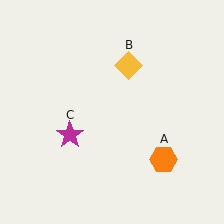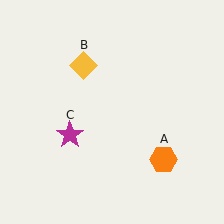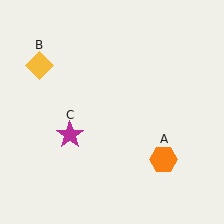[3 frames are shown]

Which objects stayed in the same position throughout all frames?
Orange hexagon (object A) and magenta star (object C) remained stationary.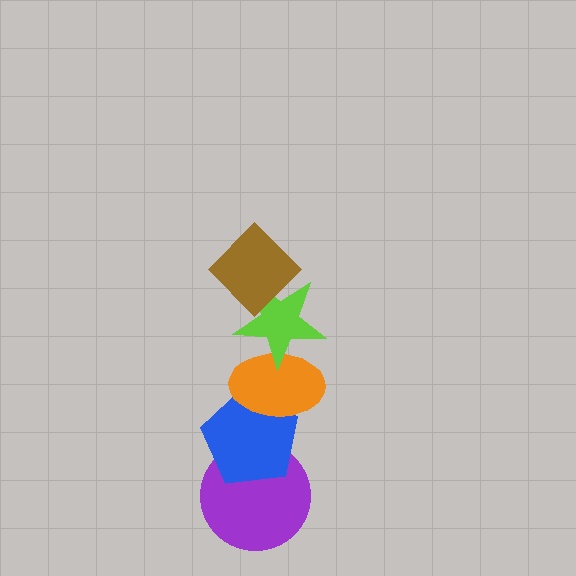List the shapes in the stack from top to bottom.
From top to bottom: the brown diamond, the lime star, the orange ellipse, the blue pentagon, the purple circle.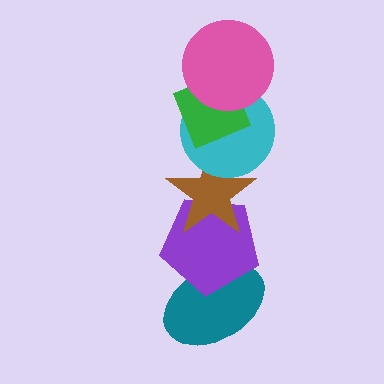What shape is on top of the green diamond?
The pink circle is on top of the green diamond.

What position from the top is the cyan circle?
The cyan circle is 3rd from the top.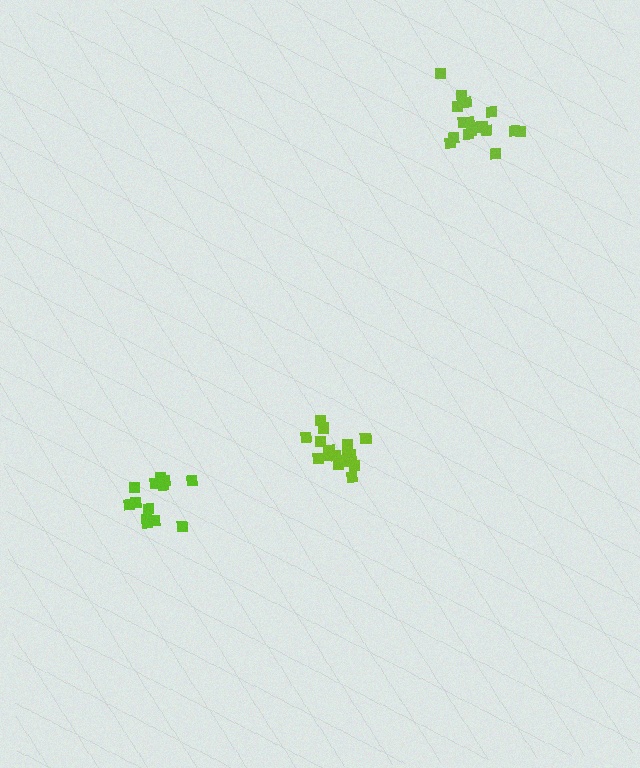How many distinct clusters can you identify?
There are 3 distinct clusters.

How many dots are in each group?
Group 1: 16 dots, Group 2: 13 dots, Group 3: 17 dots (46 total).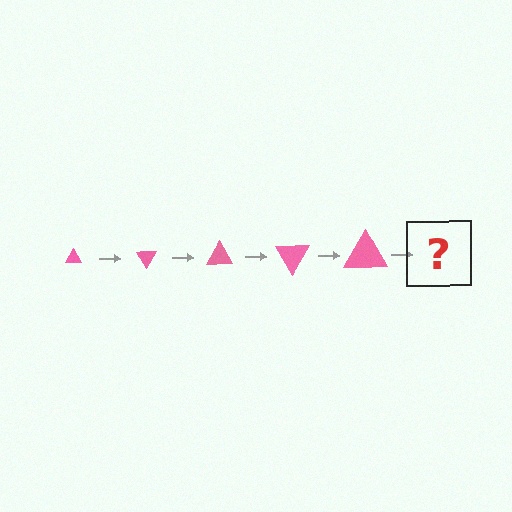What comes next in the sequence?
The next element should be a triangle, larger than the previous one and rotated 300 degrees from the start.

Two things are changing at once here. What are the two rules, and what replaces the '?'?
The two rules are that the triangle grows larger each step and it rotates 60 degrees each step. The '?' should be a triangle, larger than the previous one and rotated 300 degrees from the start.